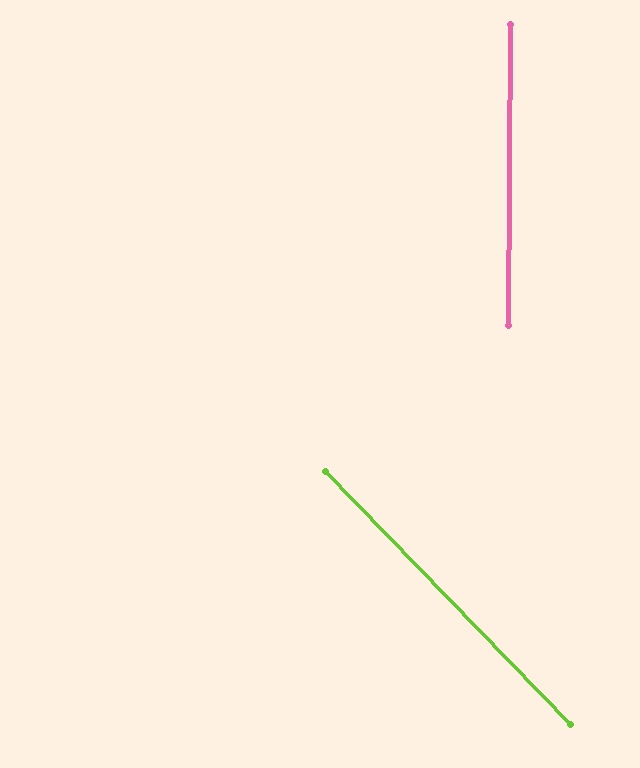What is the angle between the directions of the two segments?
Approximately 44 degrees.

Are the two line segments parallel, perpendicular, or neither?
Neither parallel nor perpendicular — they differ by about 44°.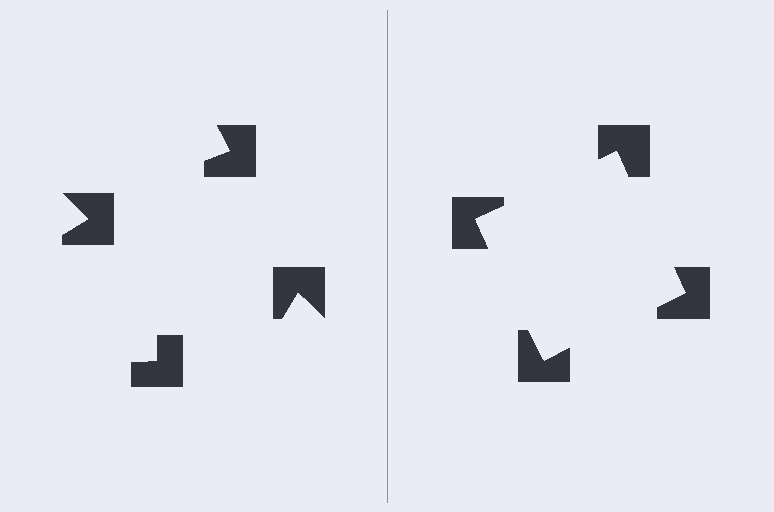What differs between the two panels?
The notched squares are positioned identically on both sides; only the wedge orientations differ. On the right they align to a square; on the left they are misaligned.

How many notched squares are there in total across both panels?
8 — 4 on each side.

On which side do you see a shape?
An illusory square appears on the right side. On the left side the wedge cuts are rotated, so no coherent shape forms.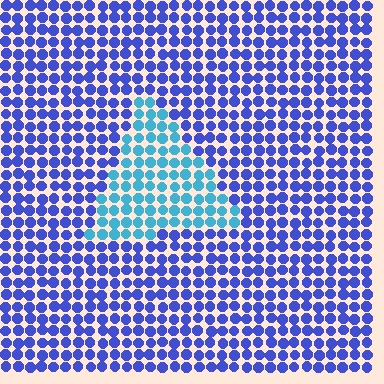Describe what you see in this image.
The image is filled with small blue elements in a uniform arrangement. A triangle-shaped region is visible where the elements are tinted to a slightly different hue, forming a subtle color boundary.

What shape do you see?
I see a triangle.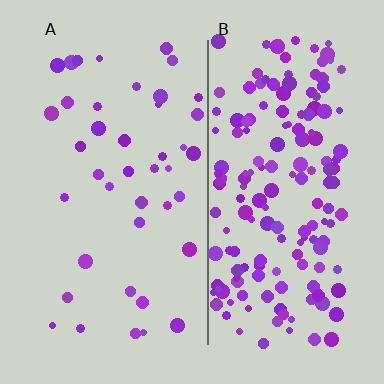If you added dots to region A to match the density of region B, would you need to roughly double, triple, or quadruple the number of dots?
Approximately quadruple.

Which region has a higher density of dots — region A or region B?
B (the right).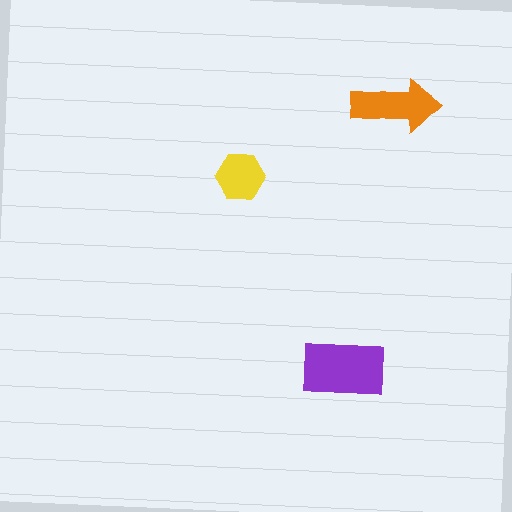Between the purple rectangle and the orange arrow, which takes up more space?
The purple rectangle.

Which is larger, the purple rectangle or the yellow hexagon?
The purple rectangle.